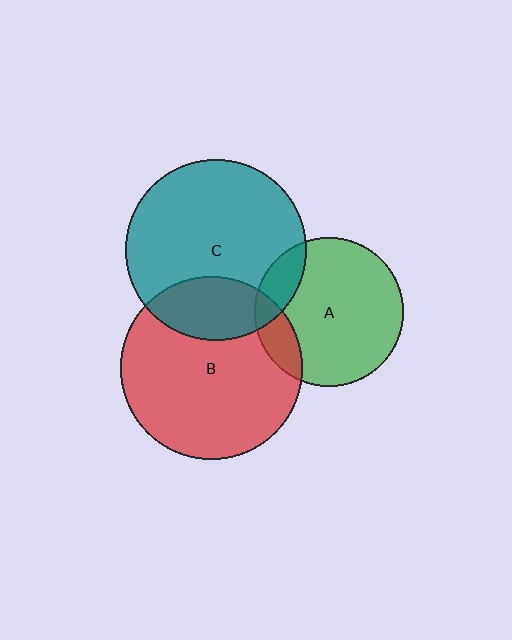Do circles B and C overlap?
Yes.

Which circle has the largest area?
Circle B (red).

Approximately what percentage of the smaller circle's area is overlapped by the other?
Approximately 25%.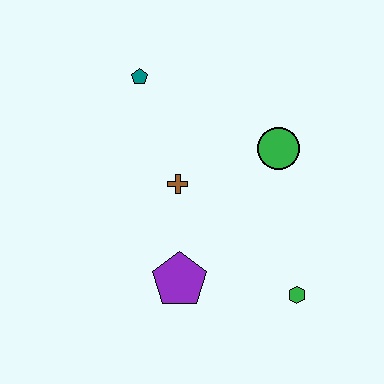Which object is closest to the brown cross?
The purple pentagon is closest to the brown cross.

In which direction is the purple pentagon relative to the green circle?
The purple pentagon is below the green circle.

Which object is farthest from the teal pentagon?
The green hexagon is farthest from the teal pentagon.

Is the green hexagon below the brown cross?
Yes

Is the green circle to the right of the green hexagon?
No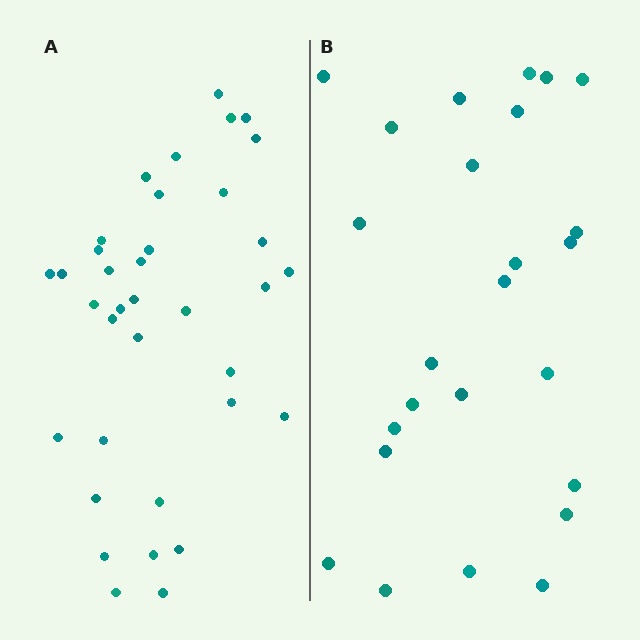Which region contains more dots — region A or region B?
Region A (the left region) has more dots.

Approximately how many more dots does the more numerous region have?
Region A has roughly 12 or so more dots than region B.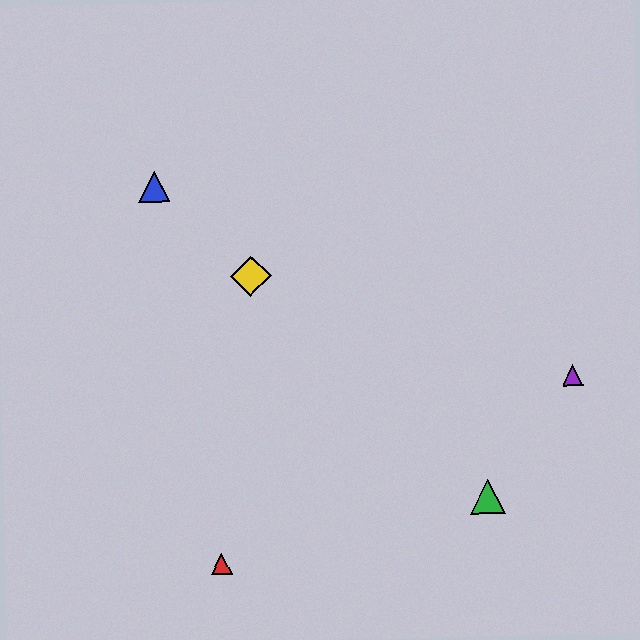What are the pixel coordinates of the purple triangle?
The purple triangle is at (573, 376).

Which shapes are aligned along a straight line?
The blue triangle, the green triangle, the yellow diamond are aligned along a straight line.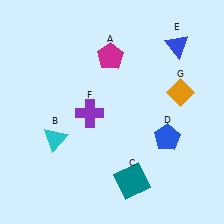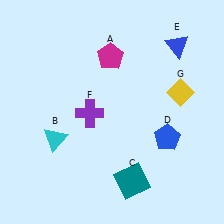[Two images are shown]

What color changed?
The diamond (G) changed from orange in Image 1 to yellow in Image 2.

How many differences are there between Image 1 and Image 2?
There is 1 difference between the two images.